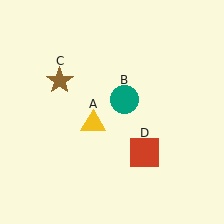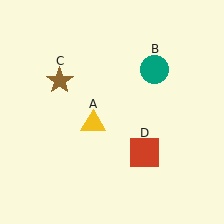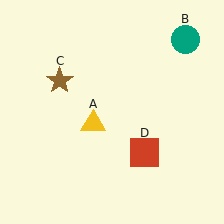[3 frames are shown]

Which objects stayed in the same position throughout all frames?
Yellow triangle (object A) and brown star (object C) and red square (object D) remained stationary.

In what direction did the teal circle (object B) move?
The teal circle (object B) moved up and to the right.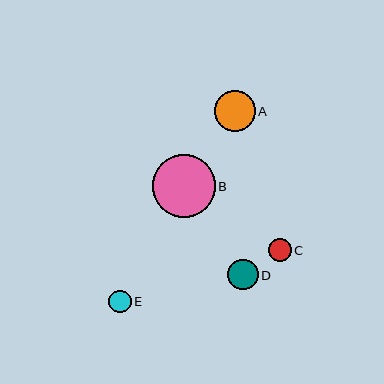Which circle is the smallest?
Circle C is the smallest with a size of approximately 22 pixels.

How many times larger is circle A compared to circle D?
Circle A is approximately 1.3 times the size of circle D.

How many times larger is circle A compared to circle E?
Circle A is approximately 1.8 times the size of circle E.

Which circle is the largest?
Circle B is the largest with a size of approximately 63 pixels.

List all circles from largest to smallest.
From largest to smallest: B, A, D, E, C.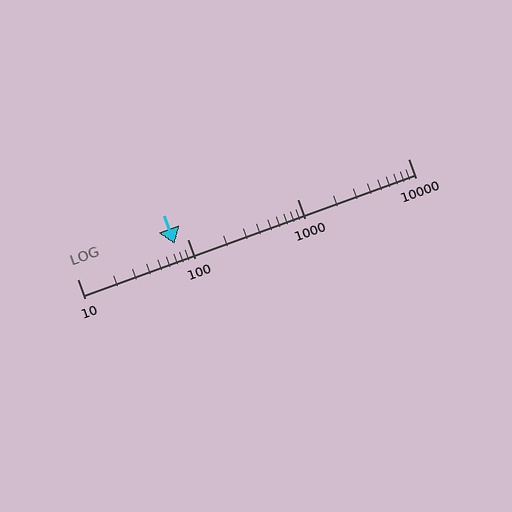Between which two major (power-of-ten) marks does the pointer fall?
The pointer is between 10 and 100.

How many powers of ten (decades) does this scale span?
The scale spans 3 decades, from 10 to 10000.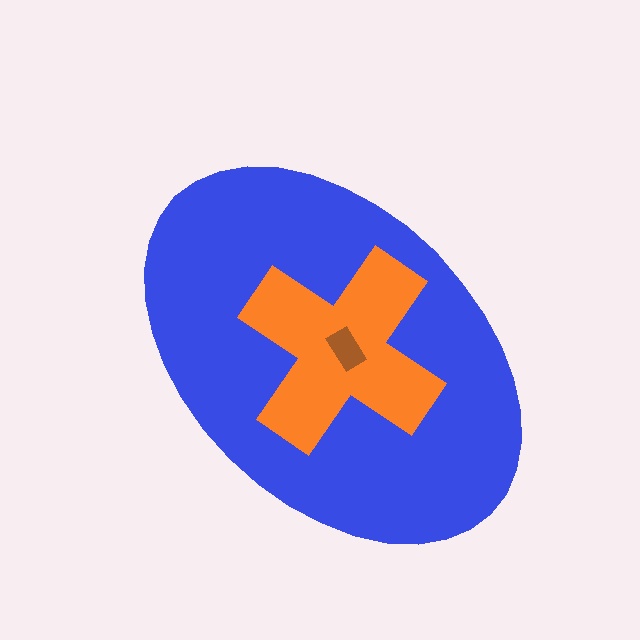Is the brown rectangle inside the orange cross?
Yes.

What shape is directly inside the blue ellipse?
The orange cross.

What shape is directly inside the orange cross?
The brown rectangle.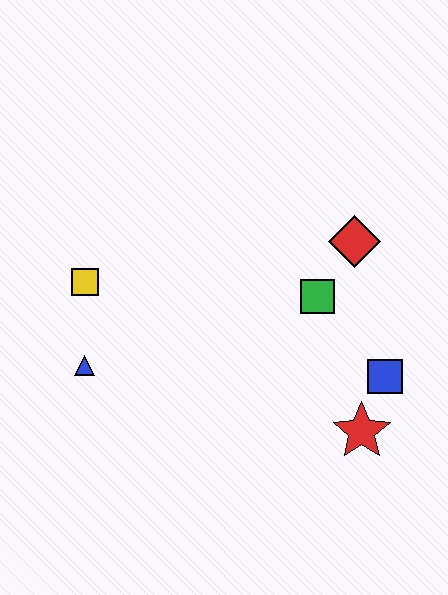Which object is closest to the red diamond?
The green square is closest to the red diamond.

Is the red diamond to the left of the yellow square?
No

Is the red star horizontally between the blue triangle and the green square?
No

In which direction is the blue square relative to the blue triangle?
The blue square is to the right of the blue triangle.